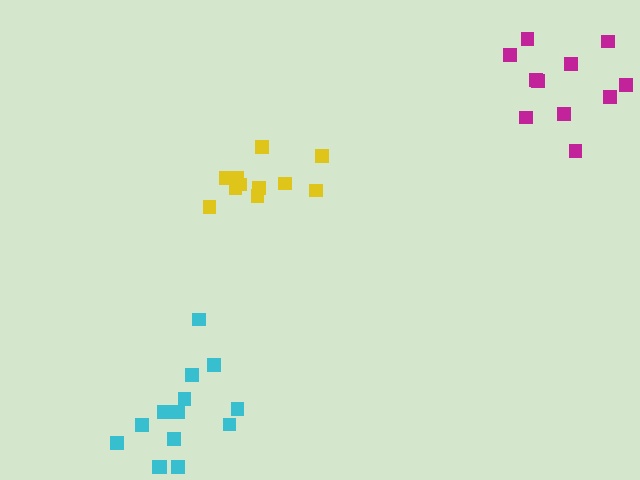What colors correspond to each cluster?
The clusters are colored: magenta, yellow, cyan.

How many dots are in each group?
Group 1: 11 dots, Group 2: 11 dots, Group 3: 14 dots (36 total).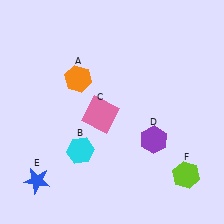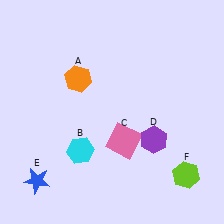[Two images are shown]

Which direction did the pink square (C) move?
The pink square (C) moved down.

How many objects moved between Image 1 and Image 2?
1 object moved between the two images.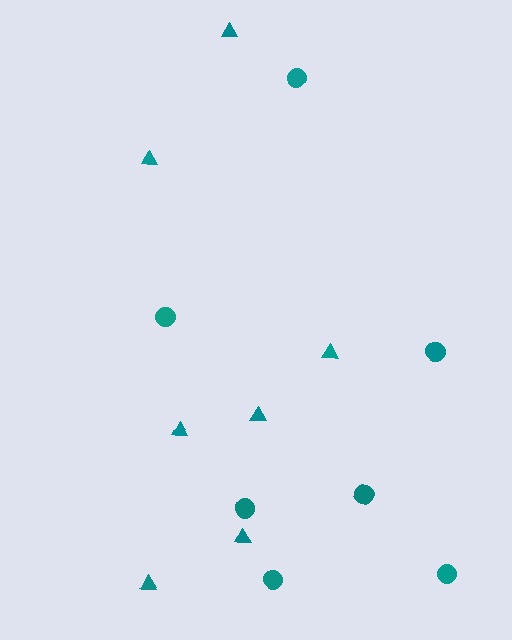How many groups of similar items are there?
There are 2 groups: one group of triangles (7) and one group of circles (7).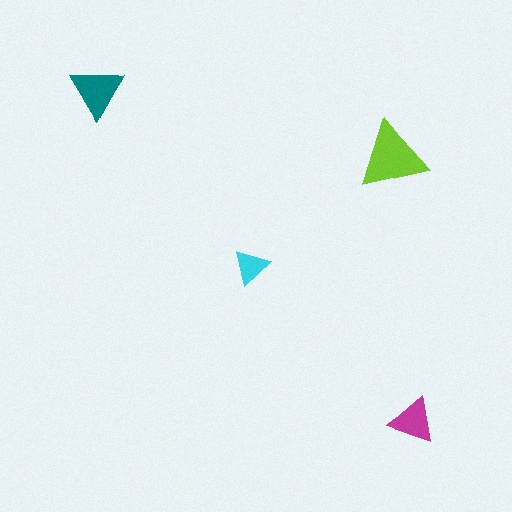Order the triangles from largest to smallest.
the lime one, the teal one, the magenta one, the cyan one.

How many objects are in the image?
There are 4 objects in the image.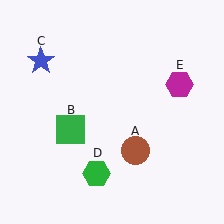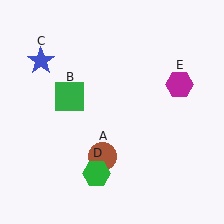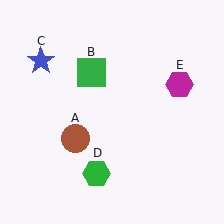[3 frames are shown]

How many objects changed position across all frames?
2 objects changed position: brown circle (object A), green square (object B).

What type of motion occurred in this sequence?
The brown circle (object A), green square (object B) rotated clockwise around the center of the scene.